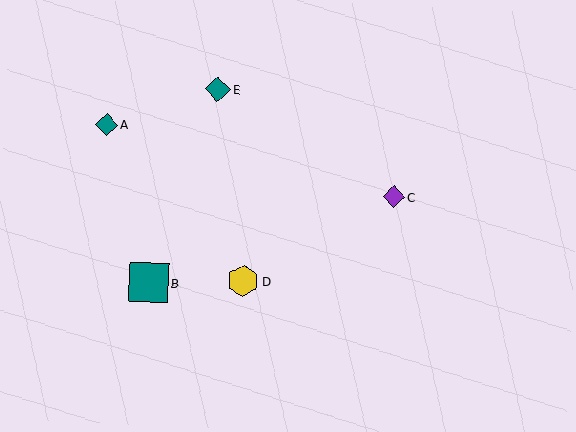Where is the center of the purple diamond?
The center of the purple diamond is at (394, 197).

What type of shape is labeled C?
Shape C is a purple diamond.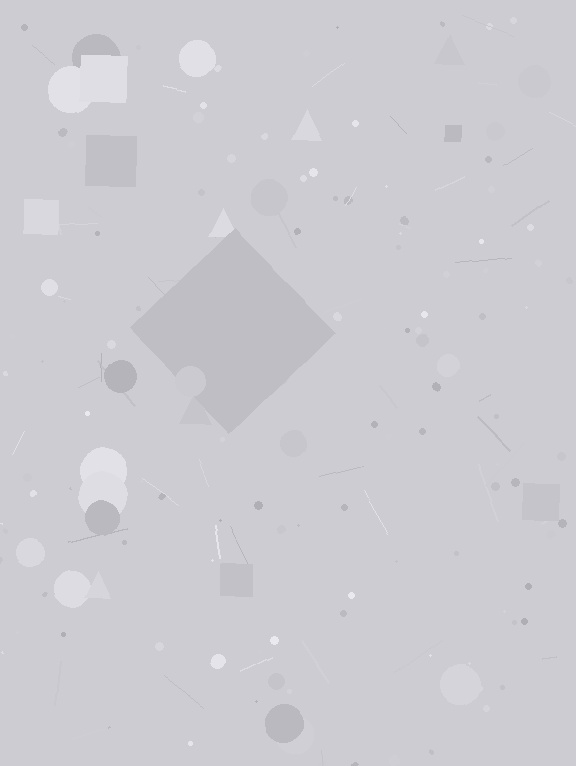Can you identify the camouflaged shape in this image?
The camouflaged shape is a diamond.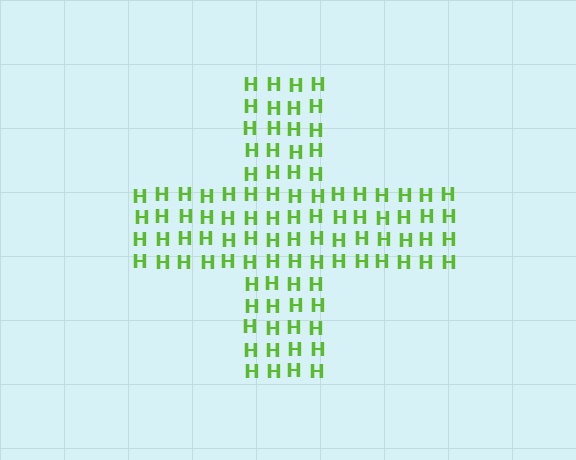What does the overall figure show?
The overall figure shows a cross.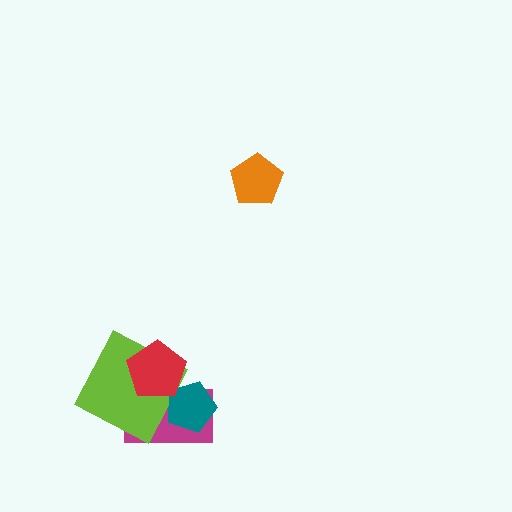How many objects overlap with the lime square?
2 objects overlap with the lime square.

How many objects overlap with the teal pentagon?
2 objects overlap with the teal pentagon.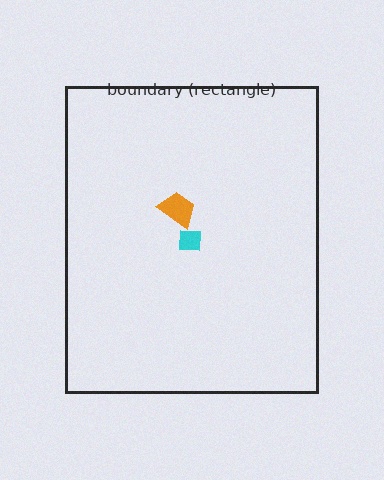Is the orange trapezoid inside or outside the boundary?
Inside.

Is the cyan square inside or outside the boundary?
Inside.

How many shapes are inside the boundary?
2 inside, 0 outside.